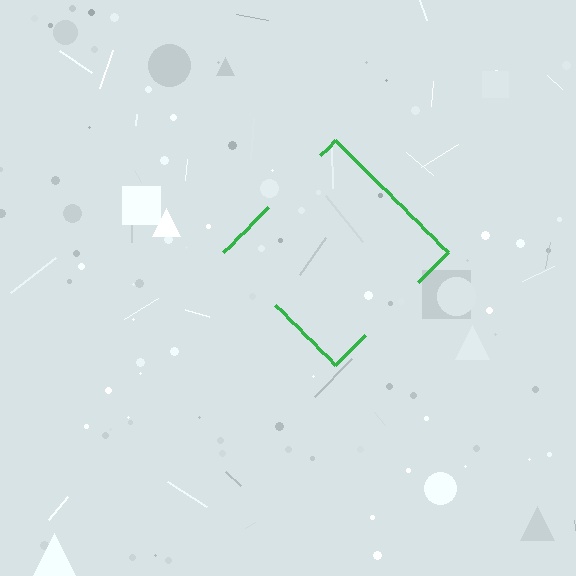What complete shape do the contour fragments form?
The contour fragments form a diamond.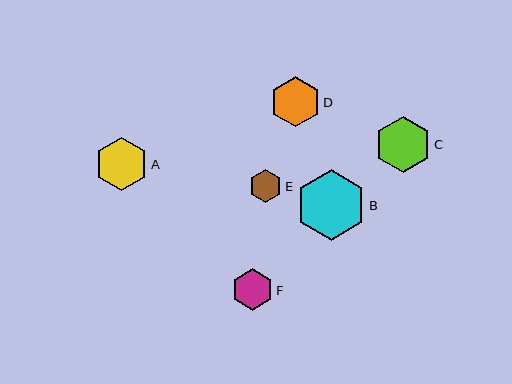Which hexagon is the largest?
Hexagon B is the largest with a size of approximately 70 pixels.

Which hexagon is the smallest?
Hexagon E is the smallest with a size of approximately 32 pixels.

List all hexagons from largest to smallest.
From largest to smallest: B, C, A, D, F, E.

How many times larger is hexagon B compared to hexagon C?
Hexagon B is approximately 1.2 times the size of hexagon C.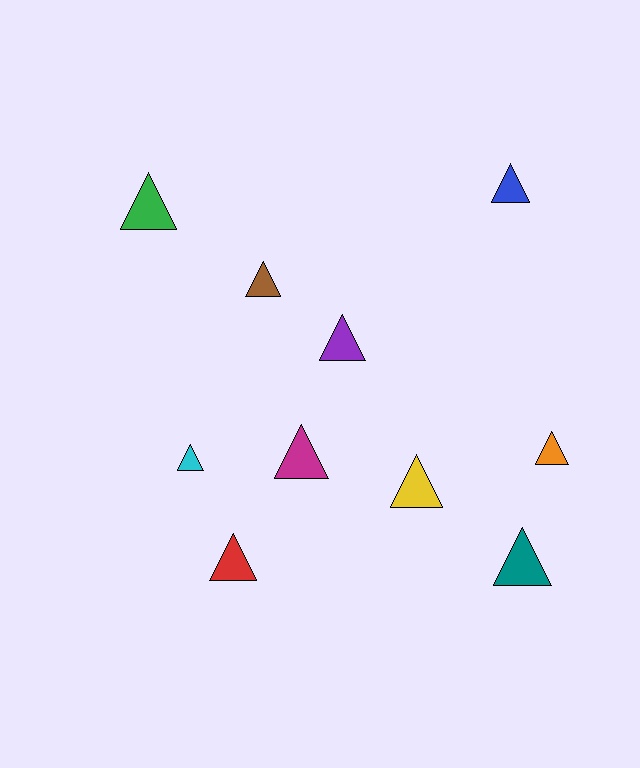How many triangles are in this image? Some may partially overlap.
There are 10 triangles.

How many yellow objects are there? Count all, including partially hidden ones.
There is 1 yellow object.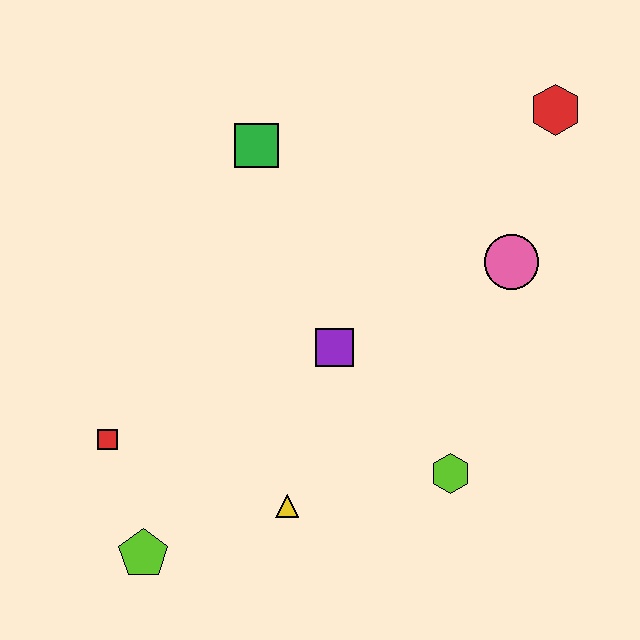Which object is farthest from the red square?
The red hexagon is farthest from the red square.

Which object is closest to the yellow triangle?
The lime pentagon is closest to the yellow triangle.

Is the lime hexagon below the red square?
Yes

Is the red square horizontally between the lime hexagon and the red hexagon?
No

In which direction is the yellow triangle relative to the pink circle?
The yellow triangle is below the pink circle.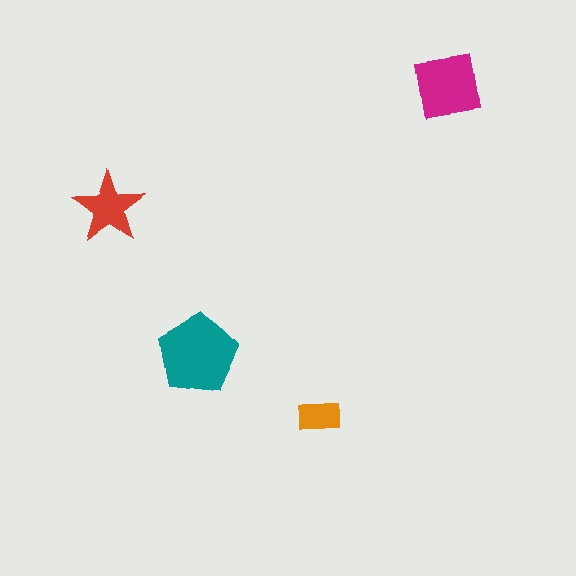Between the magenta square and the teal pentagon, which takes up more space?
The teal pentagon.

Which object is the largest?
The teal pentagon.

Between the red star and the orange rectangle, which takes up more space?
The red star.